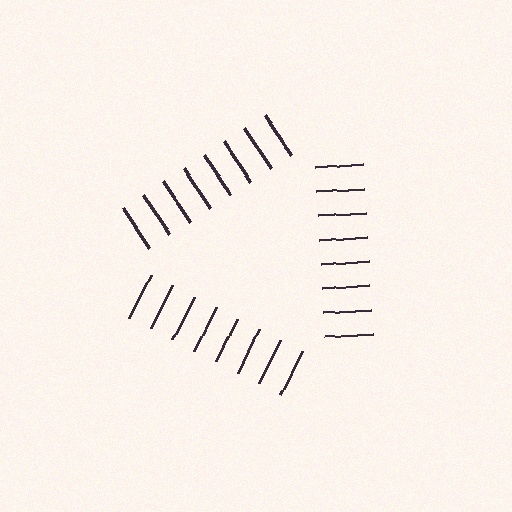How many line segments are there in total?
24 — 8 along each of the 3 edges.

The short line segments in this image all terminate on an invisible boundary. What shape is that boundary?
An illusory triangle — the line segments terminate on its edges but no continuous stroke is drawn.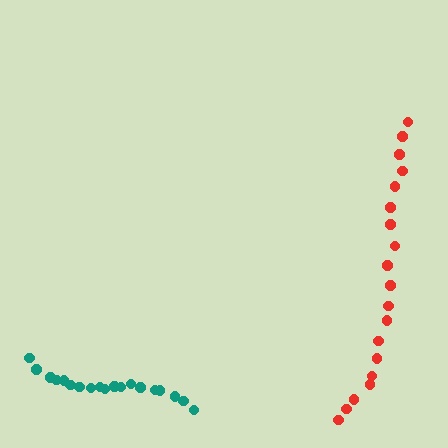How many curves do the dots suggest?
There are 2 distinct paths.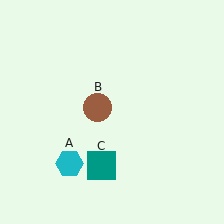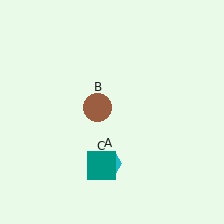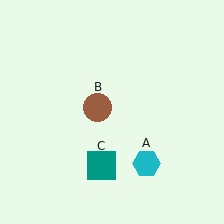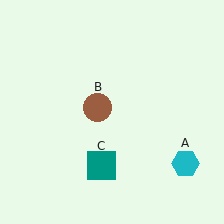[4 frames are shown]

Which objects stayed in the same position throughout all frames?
Brown circle (object B) and teal square (object C) remained stationary.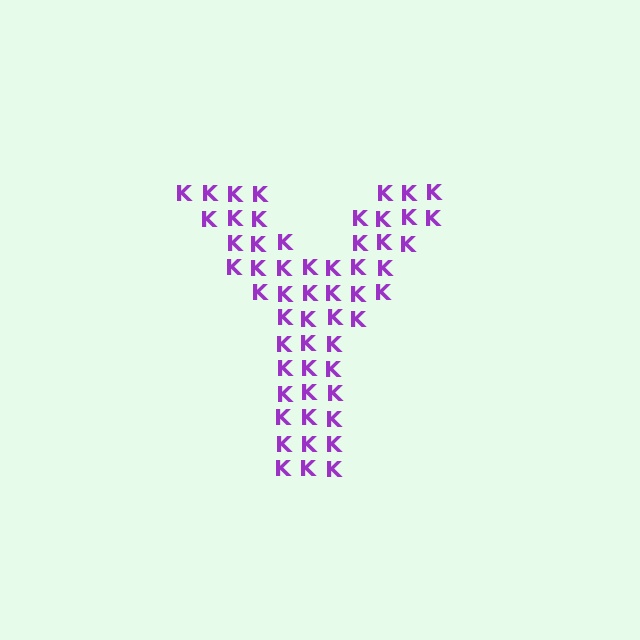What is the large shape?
The large shape is the letter Y.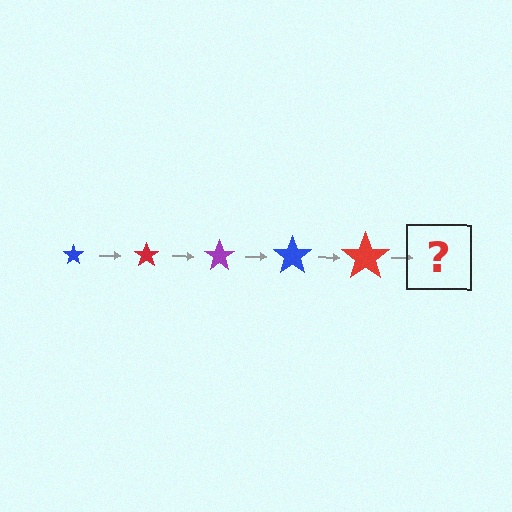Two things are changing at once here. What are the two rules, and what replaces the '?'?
The two rules are that the star grows larger each step and the color cycles through blue, red, and purple. The '?' should be a purple star, larger than the previous one.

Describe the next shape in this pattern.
It should be a purple star, larger than the previous one.